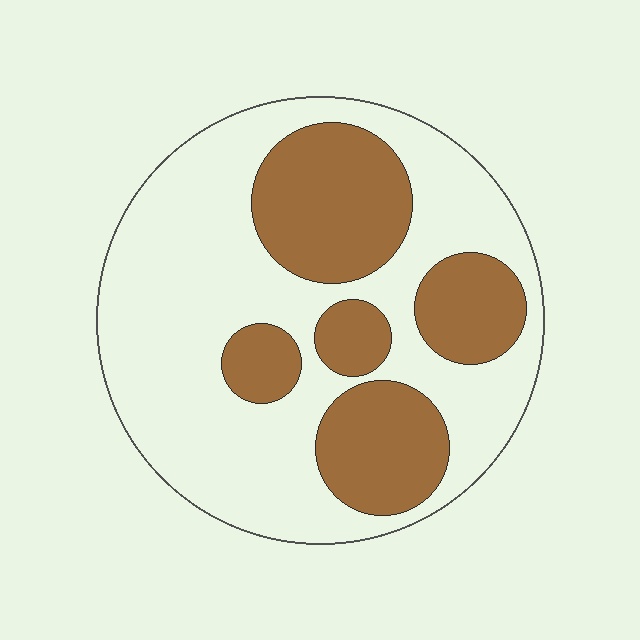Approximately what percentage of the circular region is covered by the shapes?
Approximately 35%.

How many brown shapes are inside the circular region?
5.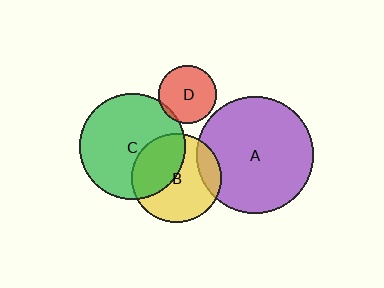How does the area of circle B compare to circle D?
Approximately 2.3 times.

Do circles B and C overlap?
Yes.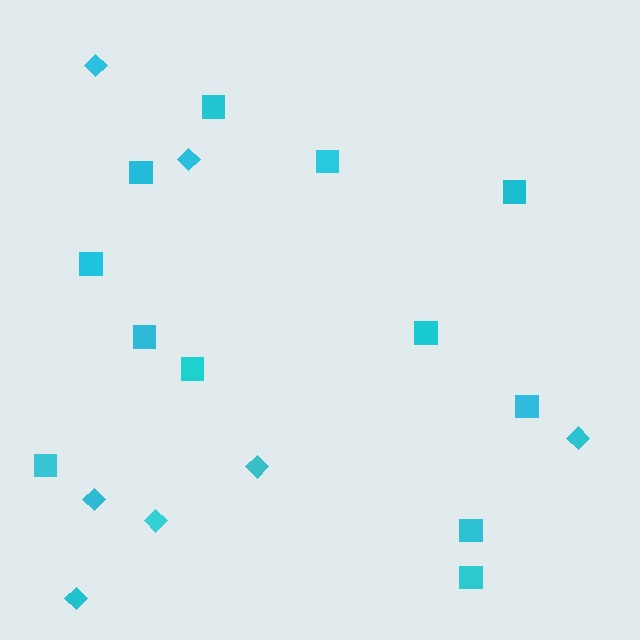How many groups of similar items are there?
There are 2 groups: one group of diamonds (7) and one group of squares (12).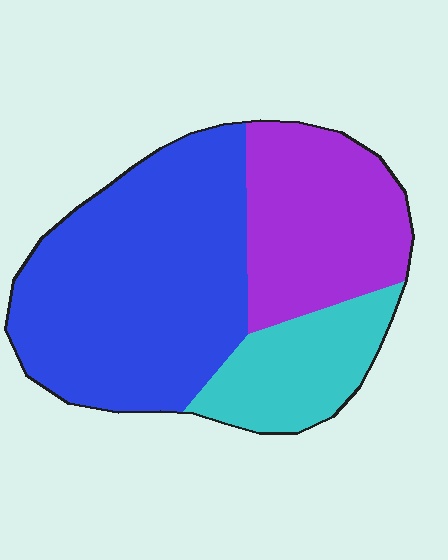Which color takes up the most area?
Blue, at roughly 55%.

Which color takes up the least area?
Cyan, at roughly 20%.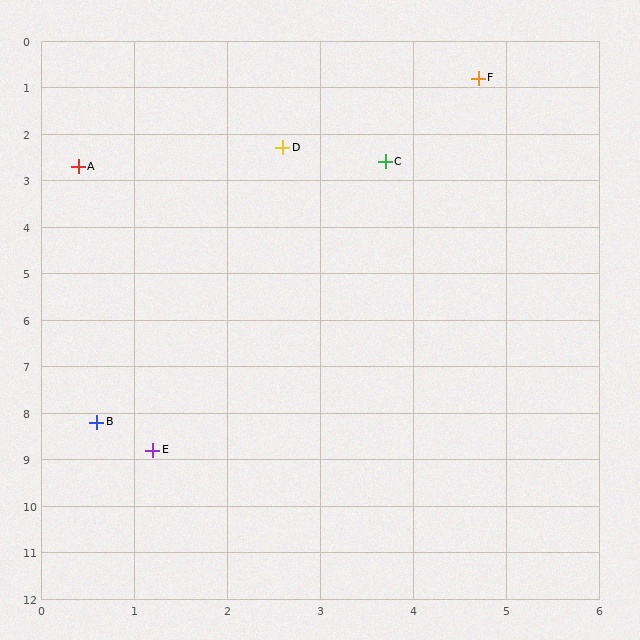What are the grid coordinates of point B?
Point B is at approximately (0.6, 8.2).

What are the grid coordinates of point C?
Point C is at approximately (3.7, 2.6).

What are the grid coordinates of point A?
Point A is at approximately (0.4, 2.7).